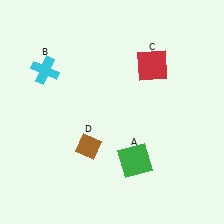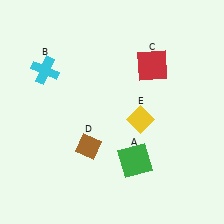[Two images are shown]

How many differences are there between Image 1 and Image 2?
There is 1 difference between the two images.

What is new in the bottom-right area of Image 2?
A yellow diamond (E) was added in the bottom-right area of Image 2.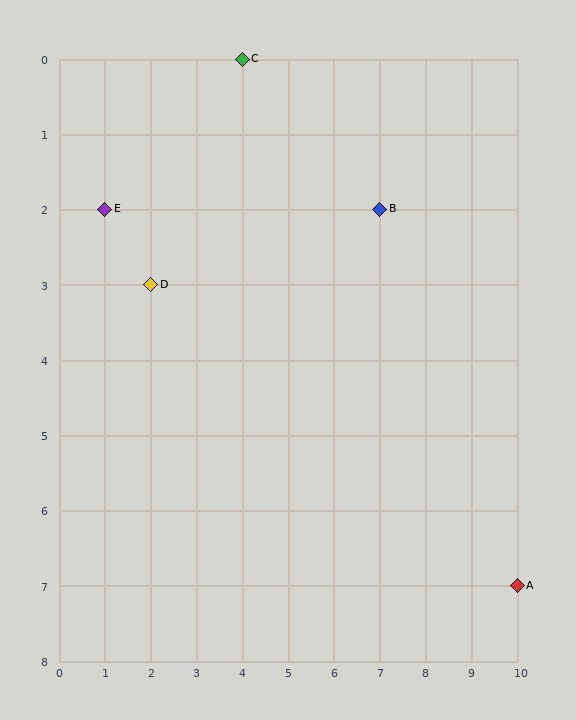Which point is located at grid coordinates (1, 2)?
Point E is at (1, 2).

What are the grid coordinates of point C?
Point C is at grid coordinates (4, 0).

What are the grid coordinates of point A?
Point A is at grid coordinates (10, 7).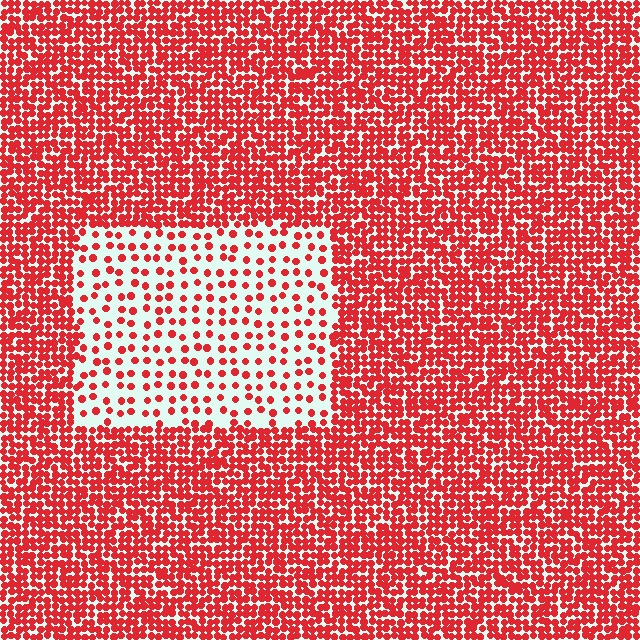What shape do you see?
I see a rectangle.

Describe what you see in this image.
The image contains small red elements arranged at two different densities. A rectangle-shaped region is visible where the elements are less densely packed than the surrounding area.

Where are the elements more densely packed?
The elements are more densely packed outside the rectangle boundary.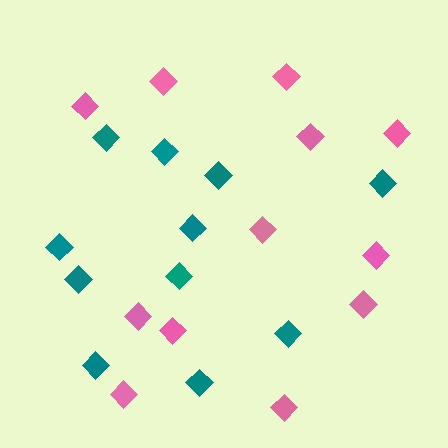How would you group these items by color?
There are 2 groups: one group of teal diamonds (11) and one group of pink diamonds (12).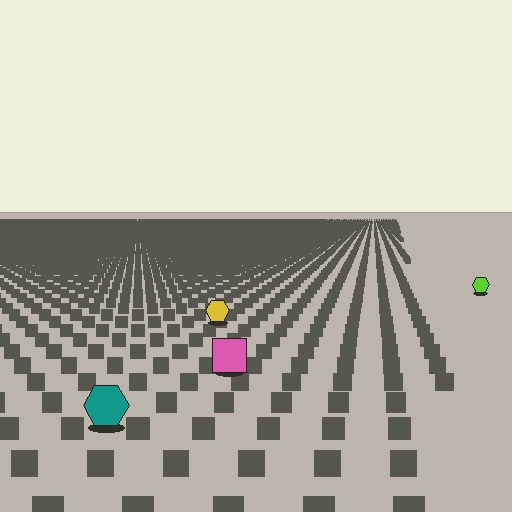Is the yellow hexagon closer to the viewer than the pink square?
No. The pink square is closer — you can tell from the texture gradient: the ground texture is coarser near it.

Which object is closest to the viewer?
The teal hexagon is closest. The texture marks near it are larger and more spread out.